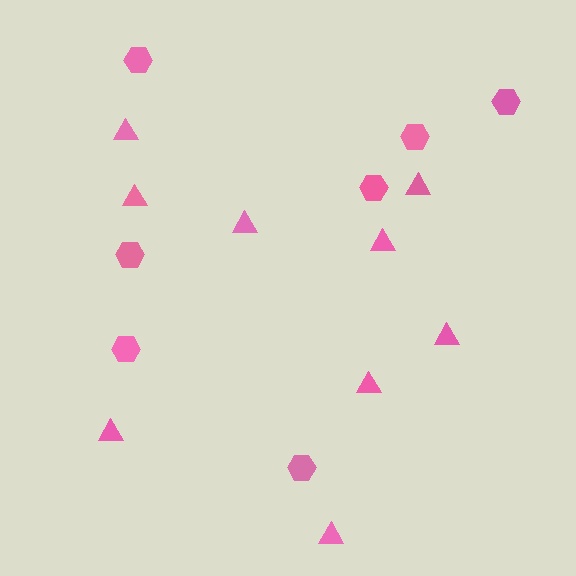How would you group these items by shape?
There are 2 groups: one group of hexagons (7) and one group of triangles (9).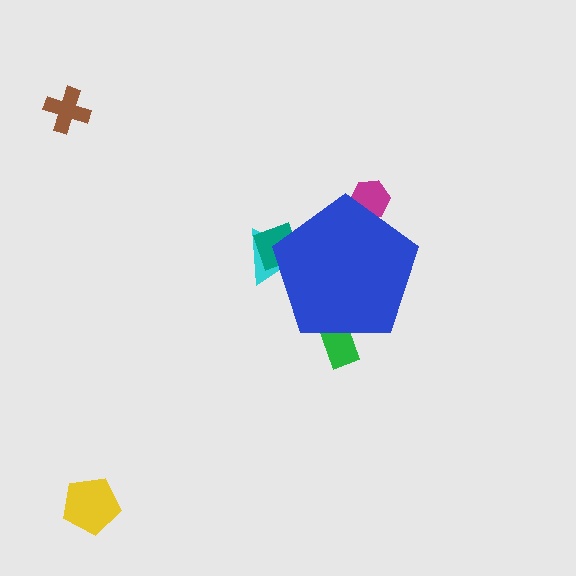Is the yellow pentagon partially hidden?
No, the yellow pentagon is fully visible.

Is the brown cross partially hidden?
No, the brown cross is fully visible.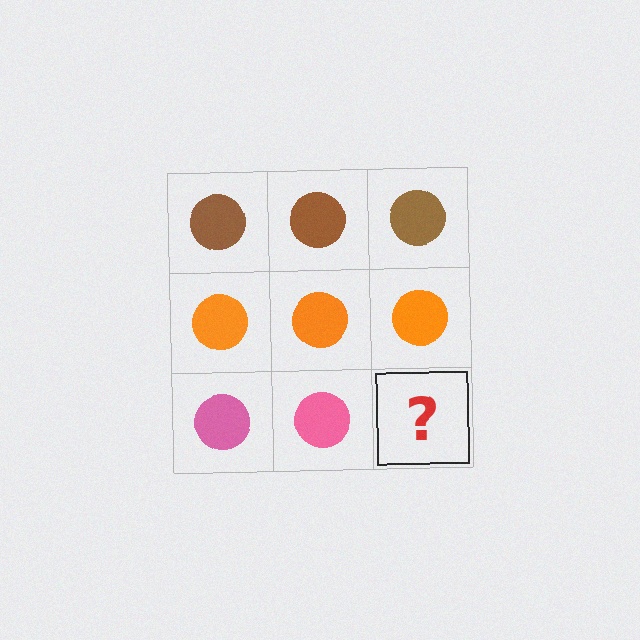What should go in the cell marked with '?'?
The missing cell should contain a pink circle.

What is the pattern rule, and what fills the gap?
The rule is that each row has a consistent color. The gap should be filled with a pink circle.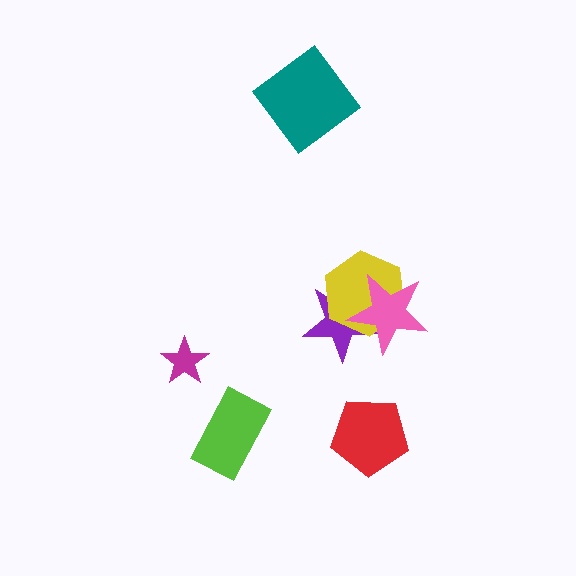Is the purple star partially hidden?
Yes, it is partially covered by another shape.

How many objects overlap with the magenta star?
0 objects overlap with the magenta star.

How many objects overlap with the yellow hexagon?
2 objects overlap with the yellow hexagon.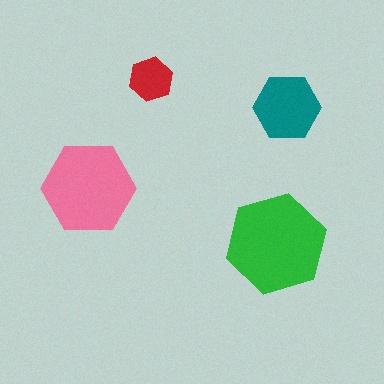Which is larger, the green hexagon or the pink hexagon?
The green one.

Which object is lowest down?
The green hexagon is bottommost.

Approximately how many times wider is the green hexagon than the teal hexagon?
About 1.5 times wider.